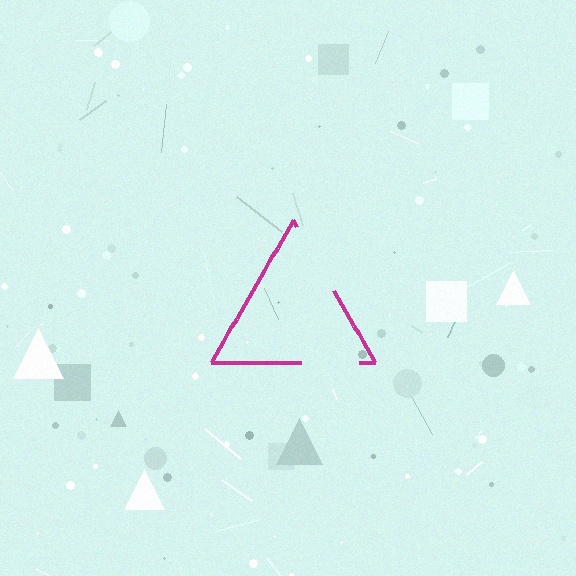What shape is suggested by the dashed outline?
The dashed outline suggests a triangle.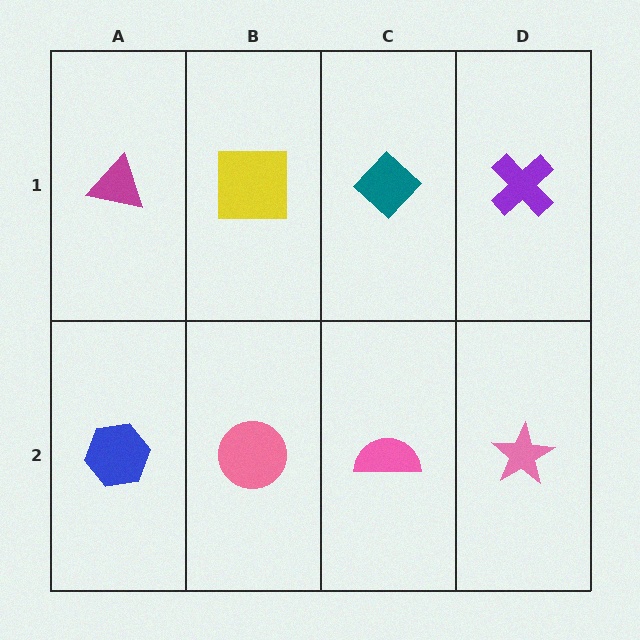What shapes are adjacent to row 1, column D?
A pink star (row 2, column D), a teal diamond (row 1, column C).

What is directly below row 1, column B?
A pink circle.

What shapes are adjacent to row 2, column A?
A magenta triangle (row 1, column A), a pink circle (row 2, column B).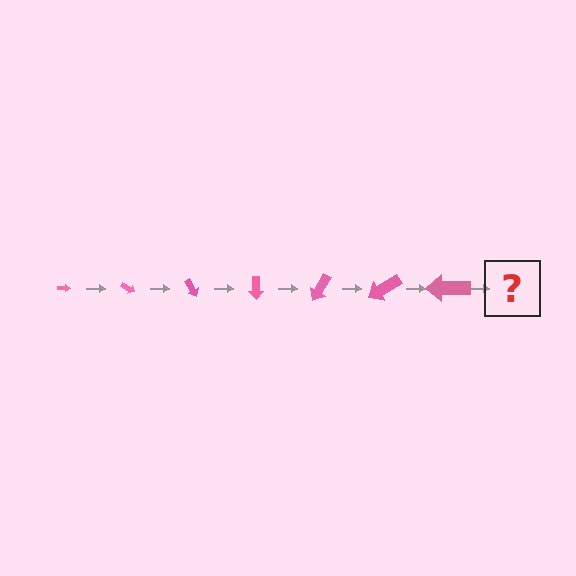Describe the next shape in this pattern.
It should be an arrow, larger than the previous one and rotated 210 degrees from the start.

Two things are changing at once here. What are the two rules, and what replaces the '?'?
The two rules are that the arrow grows larger each step and it rotates 30 degrees each step. The '?' should be an arrow, larger than the previous one and rotated 210 degrees from the start.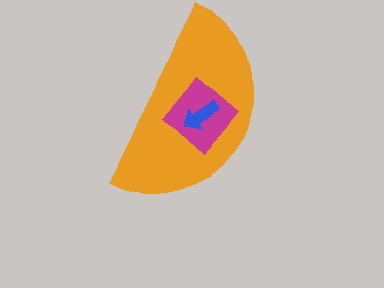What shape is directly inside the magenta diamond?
The blue arrow.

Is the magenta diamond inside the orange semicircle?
Yes.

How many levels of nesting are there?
3.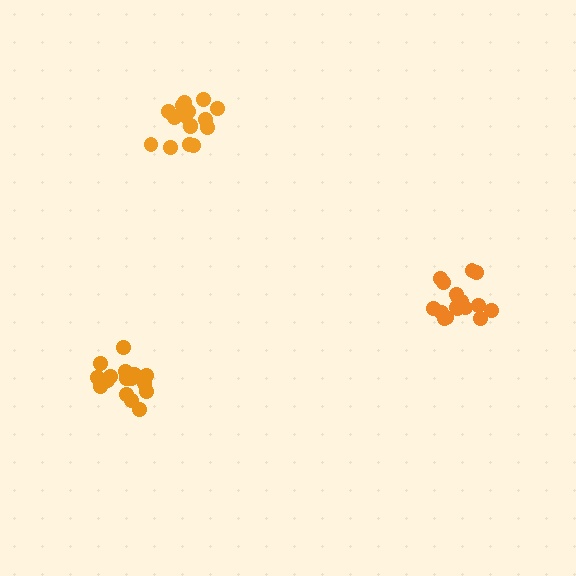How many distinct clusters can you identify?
There are 3 distinct clusters.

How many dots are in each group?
Group 1: 17 dots, Group 2: 16 dots, Group 3: 17 dots (50 total).